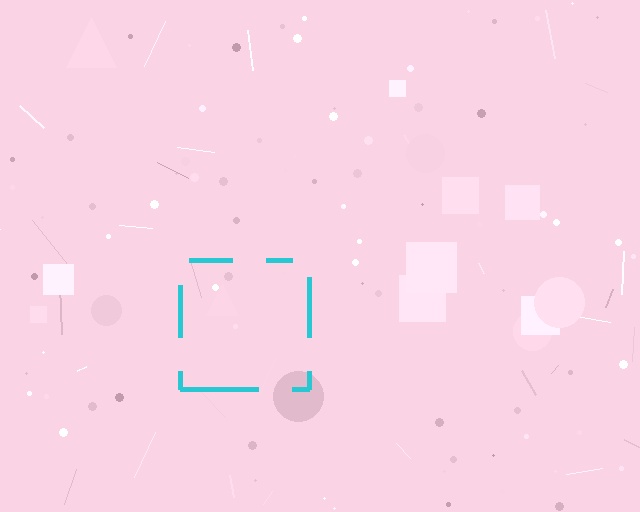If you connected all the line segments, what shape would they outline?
They would outline a square.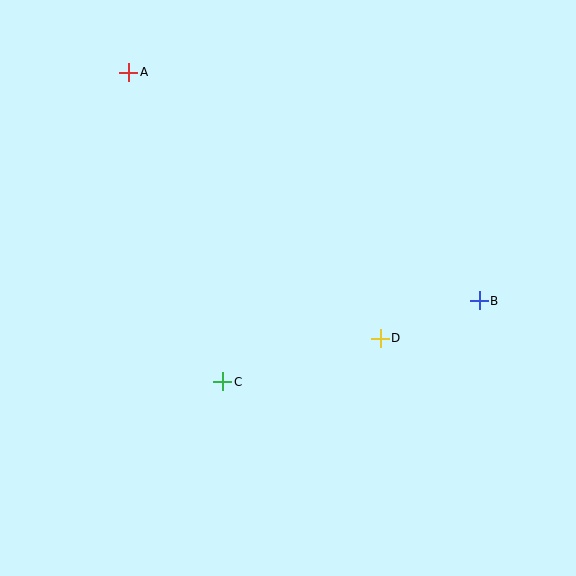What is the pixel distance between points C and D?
The distance between C and D is 164 pixels.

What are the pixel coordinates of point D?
Point D is at (380, 338).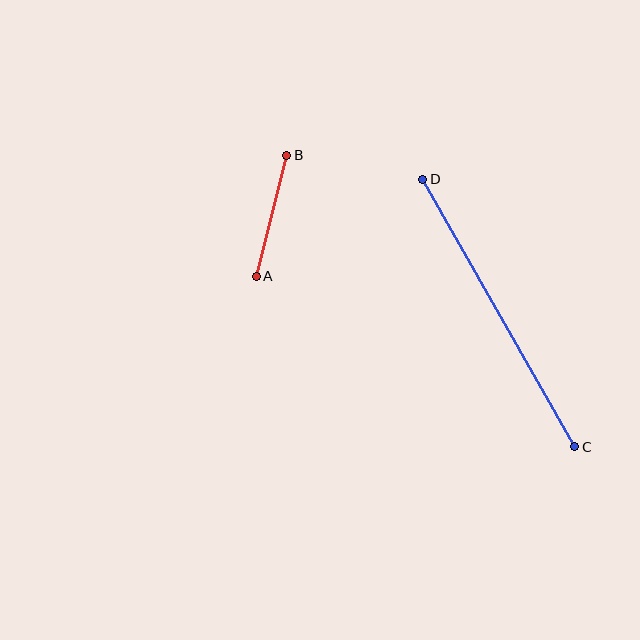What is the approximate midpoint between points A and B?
The midpoint is at approximately (271, 216) pixels.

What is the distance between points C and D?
The distance is approximately 308 pixels.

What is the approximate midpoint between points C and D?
The midpoint is at approximately (499, 313) pixels.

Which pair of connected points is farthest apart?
Points C and D are farthest apart.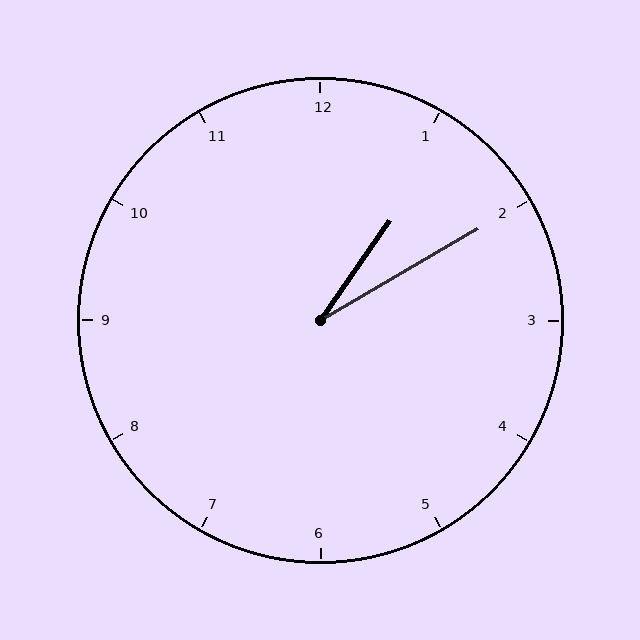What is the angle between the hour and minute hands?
Approximately 25 degrees.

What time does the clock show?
1:10.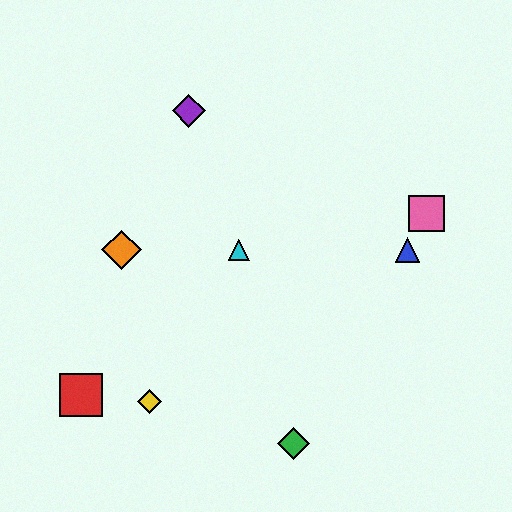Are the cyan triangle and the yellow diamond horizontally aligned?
No, the cyan triangle is at y≈250 and the yellow diamond is at y≈401.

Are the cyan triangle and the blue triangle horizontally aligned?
Yes, both are at y≈250.